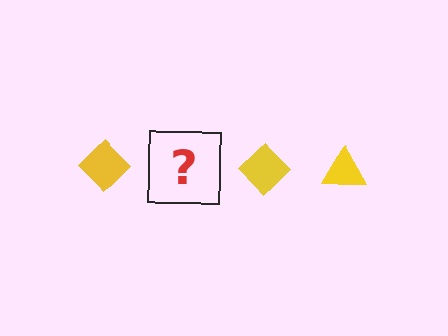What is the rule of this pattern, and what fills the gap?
The rule is that the pattern cycles through diamond, triangle shapes in yellow. The gap should be filled with a yellow triangle.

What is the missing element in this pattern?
The missing element is a yellow triangle.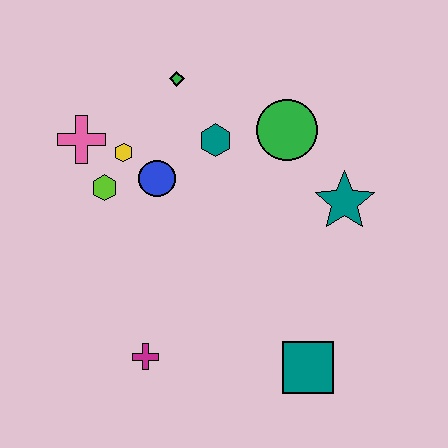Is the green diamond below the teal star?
No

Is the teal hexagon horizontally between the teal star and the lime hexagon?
Yes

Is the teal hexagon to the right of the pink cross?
Yes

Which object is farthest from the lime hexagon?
The teal square is farthest from the lime hexagon.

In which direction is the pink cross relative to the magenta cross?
The pink cross is above the magenta cross.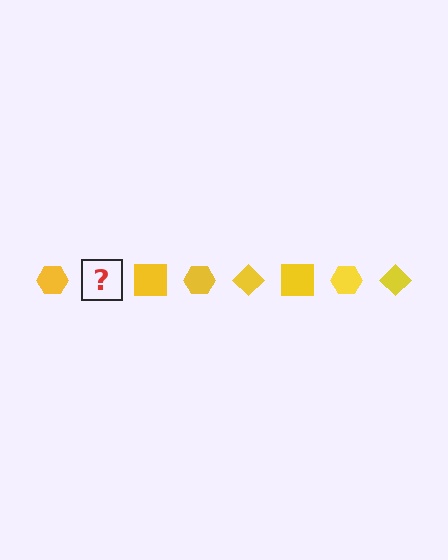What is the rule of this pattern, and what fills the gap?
The rule is that the pattern cycles through hexagon, diamond, square shapes in yellow. The gap should be filled with a yellow diamond.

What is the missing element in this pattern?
The missing element is a yellow diamond.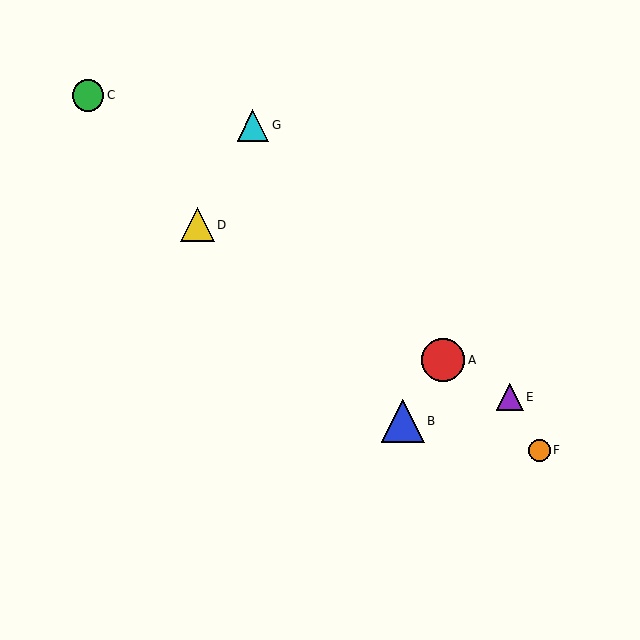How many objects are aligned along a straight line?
3 objects (A, D, E) are aligned along a straight line.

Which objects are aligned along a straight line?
Objects A, D, E are aligned along a straight line.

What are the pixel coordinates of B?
Object B is at (403, 421).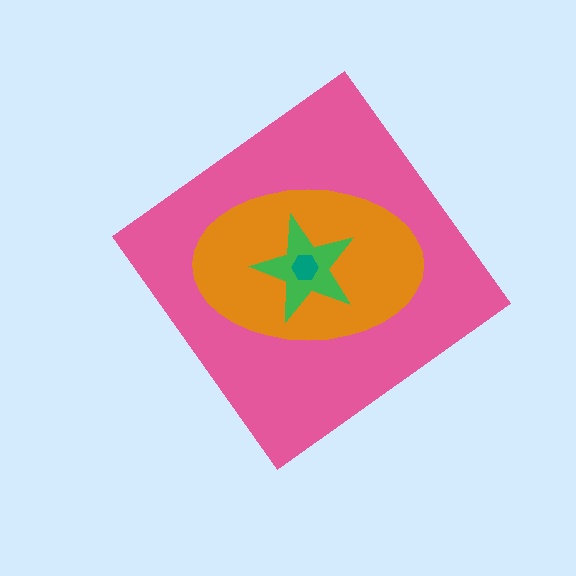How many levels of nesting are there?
4.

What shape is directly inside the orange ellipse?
The green star.